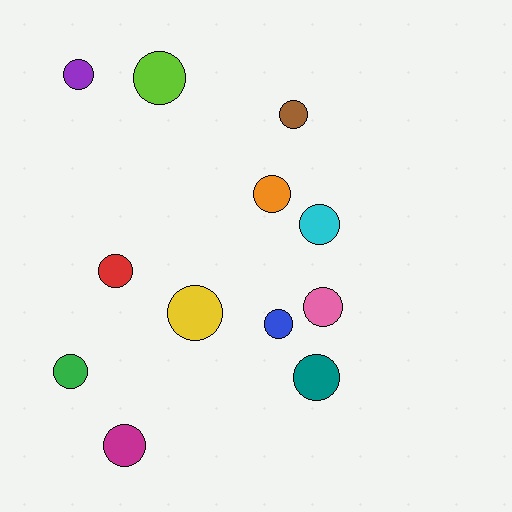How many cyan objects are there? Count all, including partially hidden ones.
There is 1 cyan object.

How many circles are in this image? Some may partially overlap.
There are 12 circles.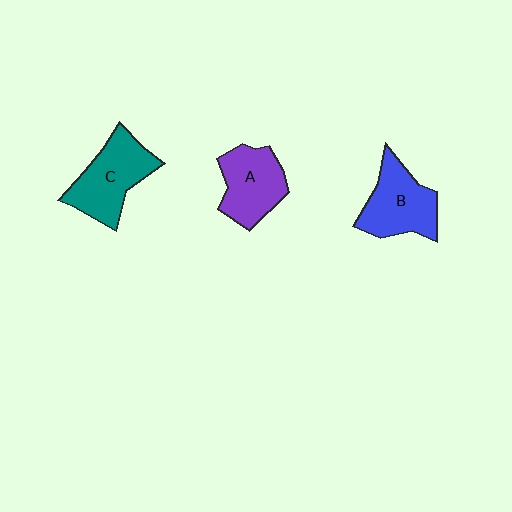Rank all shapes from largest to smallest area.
From largest to smallest: C (teal), B (blue), A (purple).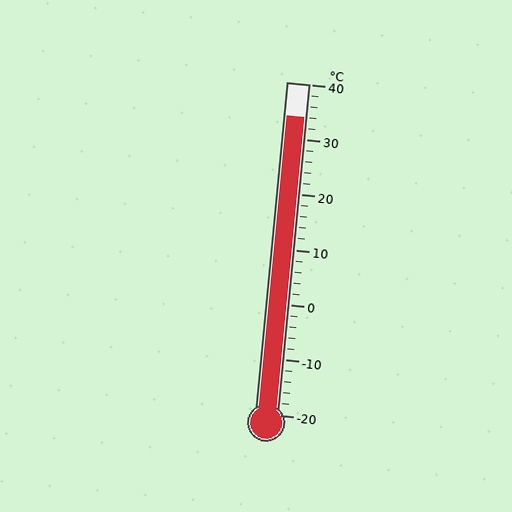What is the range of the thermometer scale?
The thermometer scale ranges from -20°C to 40°C.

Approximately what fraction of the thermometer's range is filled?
The thermometer is filled to approximately 90% of its range.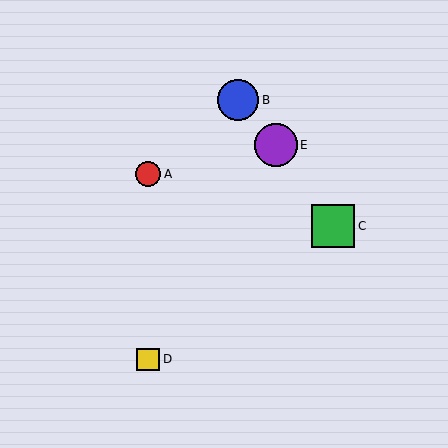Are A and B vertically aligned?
No, A is at x≈148 and B is at x≈238.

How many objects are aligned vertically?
2 objects (A, D) are aligned vertically.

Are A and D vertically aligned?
Yes, both are at x≈148.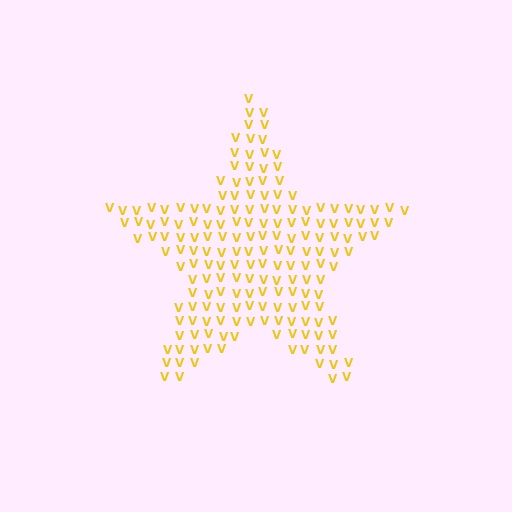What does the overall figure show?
The overall figure shows a star.